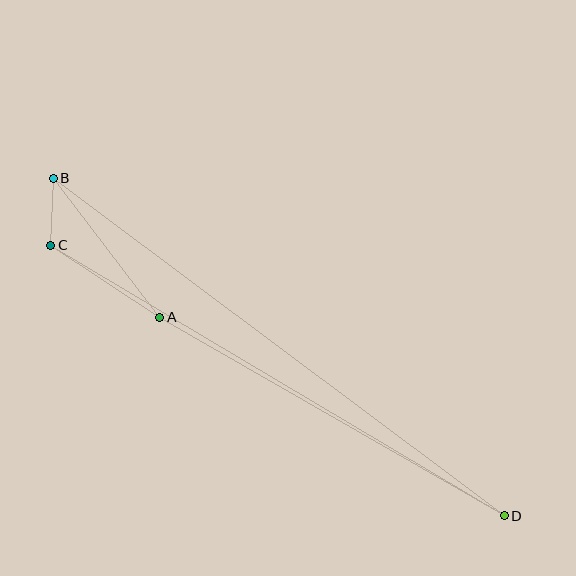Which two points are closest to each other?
Points B and C are closest to each other.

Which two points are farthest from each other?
Points B and D are farthest from each other.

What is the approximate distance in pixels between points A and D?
The distance between A and D is approximately 397 pixels.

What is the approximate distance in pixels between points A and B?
The distance between A and B is approximately 175 pixels.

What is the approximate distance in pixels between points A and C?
The distance between A and C is approximately 131 pixels.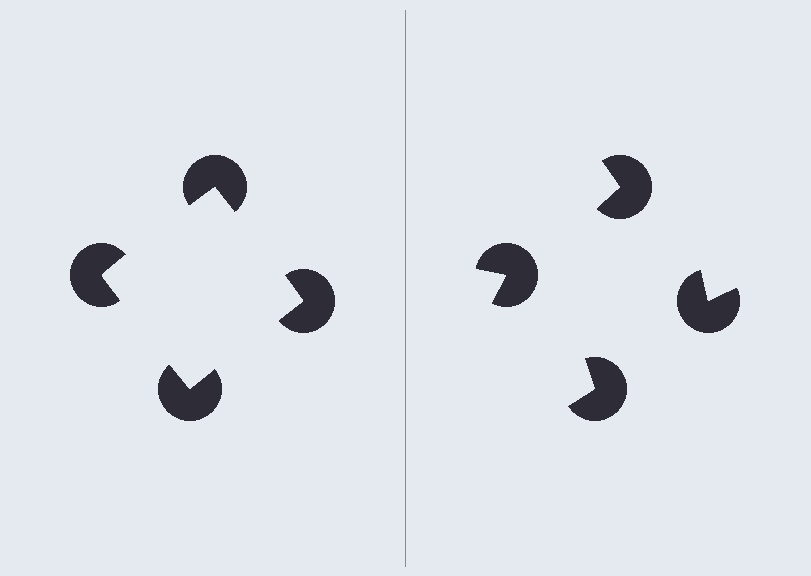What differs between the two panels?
The pac-man discs are positioned identically on both sides; only the wedge orientations differ. On the left they align to a square; on the right they are misaligned.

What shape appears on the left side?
An illusory square.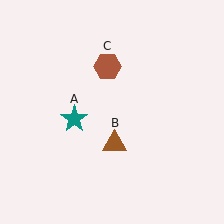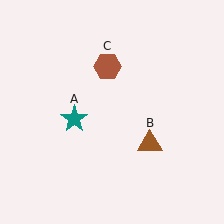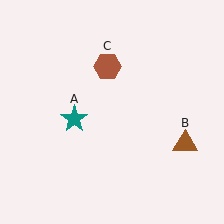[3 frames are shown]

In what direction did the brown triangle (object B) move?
The brown triangle (object B) moved right.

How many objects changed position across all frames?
1 object changed position: brown triangle (object B).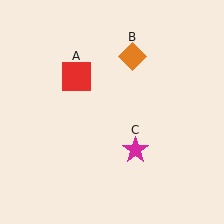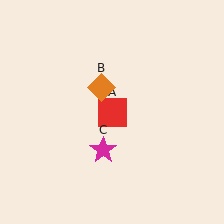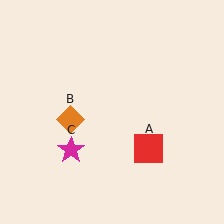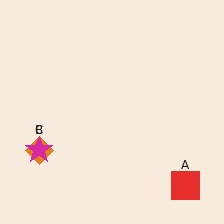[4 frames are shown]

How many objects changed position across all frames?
3 objects changed position: red square (object A), orange diamond (object B), magenta star (object C).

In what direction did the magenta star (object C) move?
The magenta star (object C) moved left.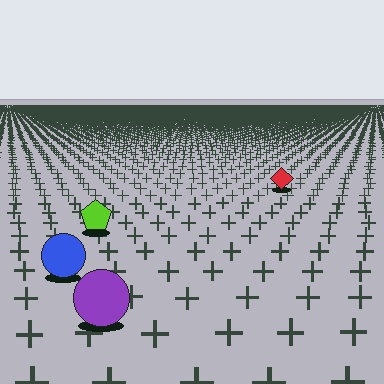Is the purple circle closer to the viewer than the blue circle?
Yes. The purple circle is closer — you can tell from the texture gradient: the ground texture is coarser near it.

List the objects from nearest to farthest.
From nearest to farthest: the purple circle, the blue circle, the lime pentagon, the red diamond.